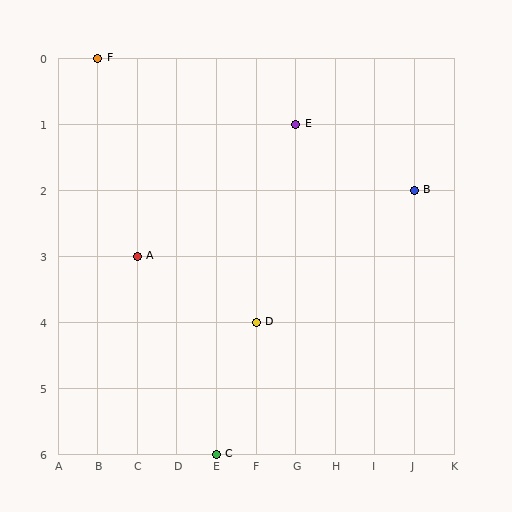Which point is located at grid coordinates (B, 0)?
Point F is at (B, 0).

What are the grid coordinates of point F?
Point F is at grid coordinates (B, 0).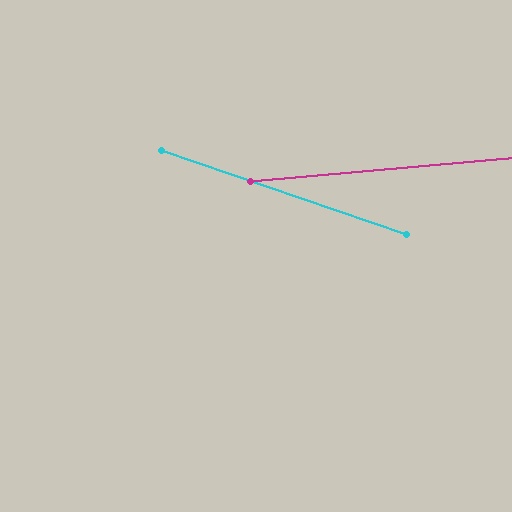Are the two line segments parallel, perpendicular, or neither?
Neither parallel nor perpendicular — they differ by about 24°.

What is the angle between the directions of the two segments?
Approximately 24 degrees.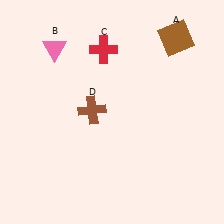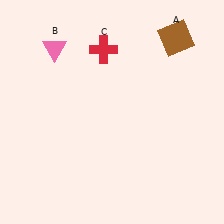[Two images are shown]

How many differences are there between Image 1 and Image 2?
There is 1 difference between the two images.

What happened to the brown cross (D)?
The brown cross (D) was removed in Image 2. It was in the top-left area of Image 1.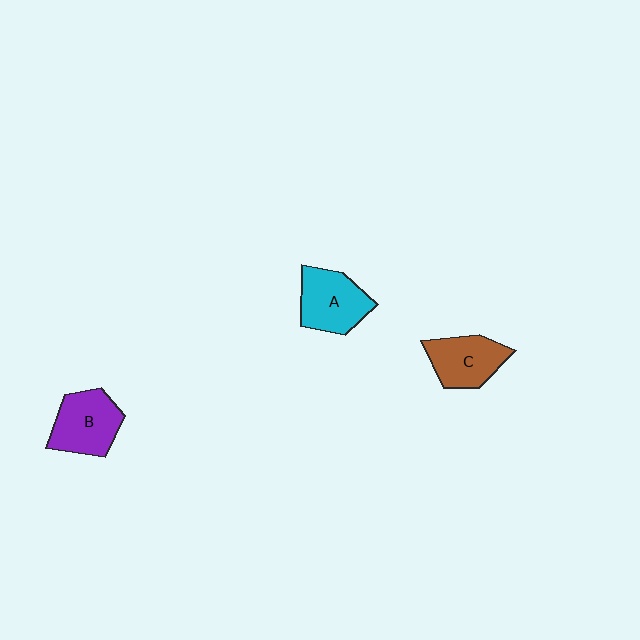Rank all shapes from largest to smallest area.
From largest to smallest: A (cyan), B (purple), C (brown).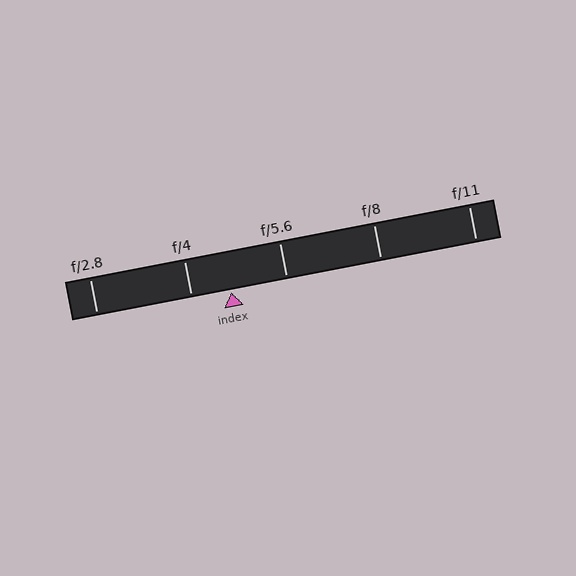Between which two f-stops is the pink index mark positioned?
The index mark is between f/4 and f/5.6.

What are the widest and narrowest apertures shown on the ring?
The widest aperture shown is f/2.8 and the narrowest is f/11.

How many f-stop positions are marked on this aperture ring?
There are 5 f-stop positions marked.